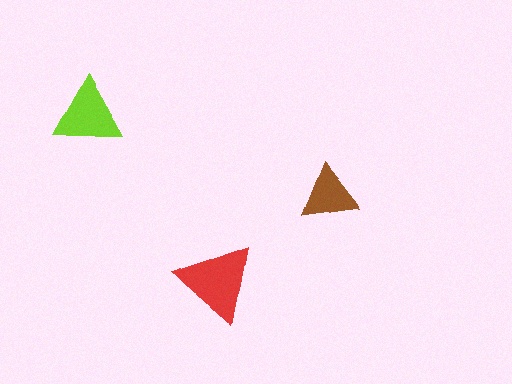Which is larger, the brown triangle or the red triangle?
The red one.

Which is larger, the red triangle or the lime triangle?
The red one.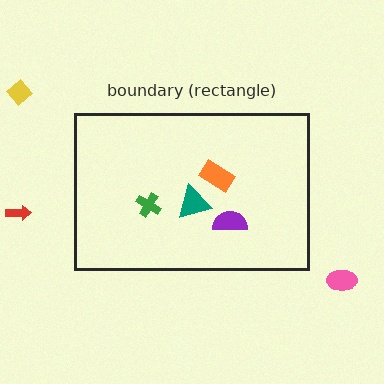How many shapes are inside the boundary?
4 inside, 3 outside.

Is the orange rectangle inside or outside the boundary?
Inside.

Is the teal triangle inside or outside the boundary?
Inside.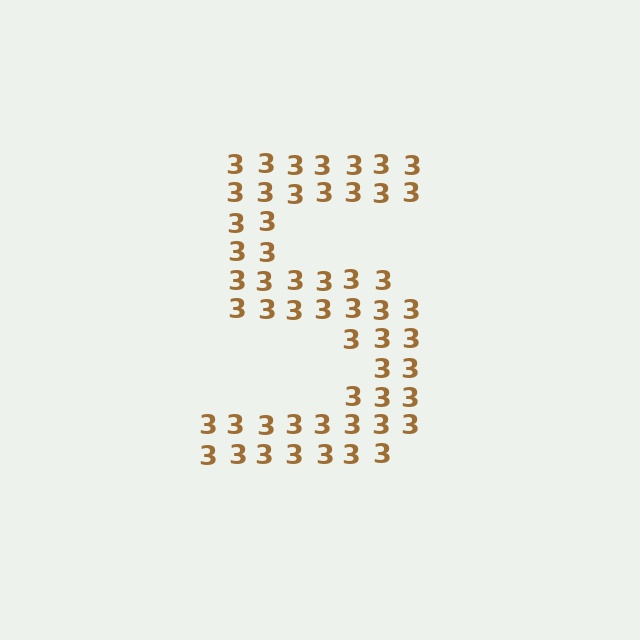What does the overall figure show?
The overall figure shows the digit 5.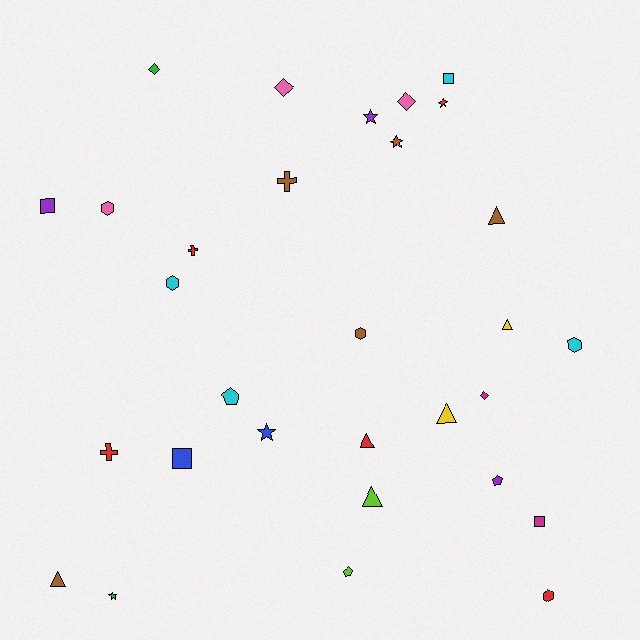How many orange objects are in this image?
There are no orange objects.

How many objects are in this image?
There are 30 objects.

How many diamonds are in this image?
There are 4 diamonds.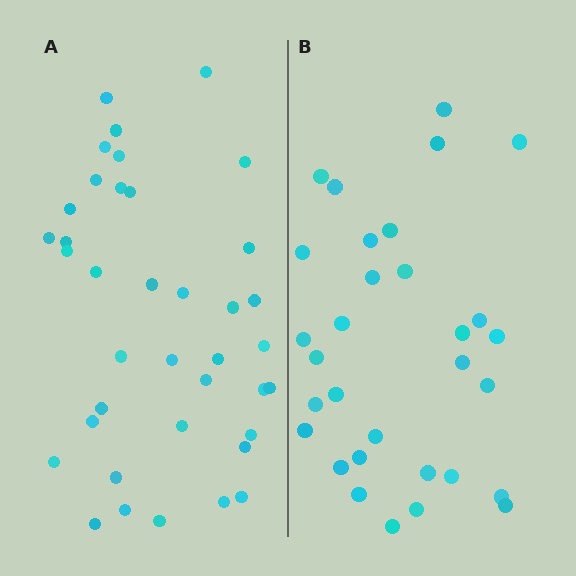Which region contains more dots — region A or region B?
Region A (the left region) has more dots.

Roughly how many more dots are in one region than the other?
Region A has roughly 8 or so more dots than region B.